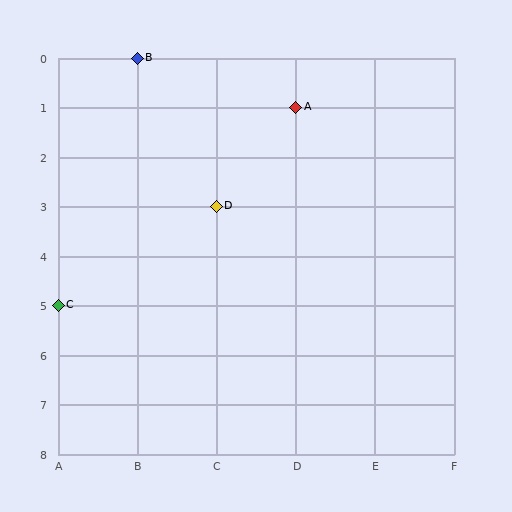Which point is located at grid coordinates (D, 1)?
Point A is at (D, 1).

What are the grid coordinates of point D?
Point D is at grid coordinates (C, 3).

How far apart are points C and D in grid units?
Points C and D are 2 columns and 2 rows apart (about 2.8 grid units diagonally).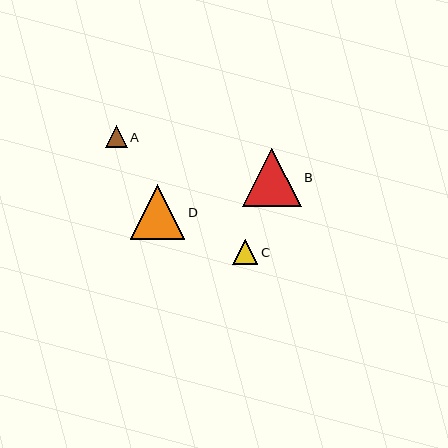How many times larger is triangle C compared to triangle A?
Triangle C is approximately 1.2 times the size of triangle A.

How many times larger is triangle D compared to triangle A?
Triangle D is approximately 2.5 times the size of triangle A.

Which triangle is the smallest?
Triangle A is the smallest with a size of approximately 21 pixels.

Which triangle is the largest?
Triangle B is the largest with a size of approximately 59 pixels.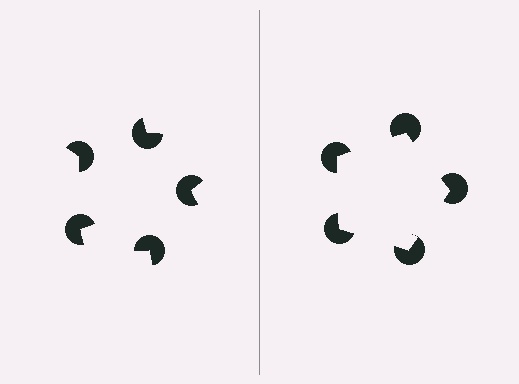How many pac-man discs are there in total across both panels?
10 — 5 on each side.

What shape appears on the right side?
An illusory pentagon.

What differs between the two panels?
The pac-man discs are positioned identically on both sides; only the wedge orientations differ. On the right they align to a pentagon; on the left they are misaligned.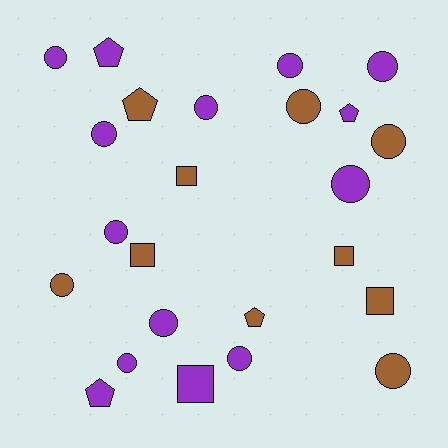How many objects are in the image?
There are 24 objects.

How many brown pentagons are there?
There are 2 brown pentagons.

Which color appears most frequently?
Purple, with 14 objects.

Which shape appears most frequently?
Circle, with 14 objects.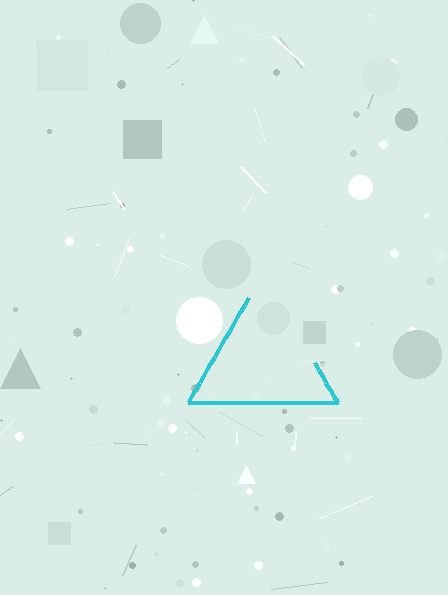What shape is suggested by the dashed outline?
The dashed outline suggests a triangle.